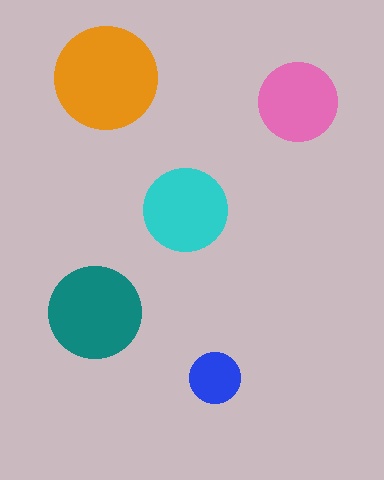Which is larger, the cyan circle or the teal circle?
The teal one.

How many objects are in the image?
There are 5 objects in the image.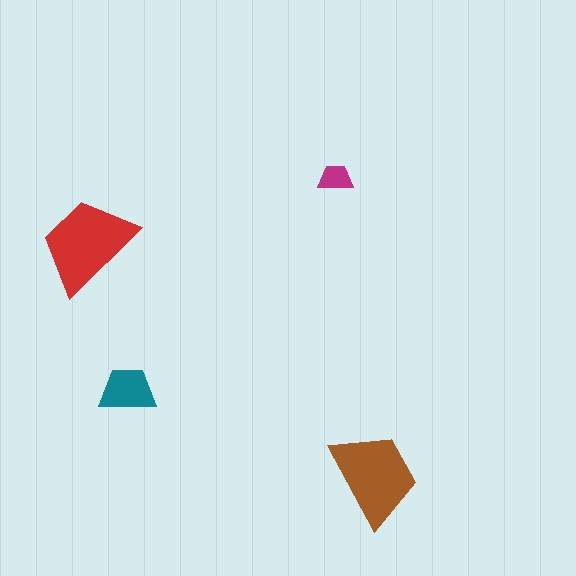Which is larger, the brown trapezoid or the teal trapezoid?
The brown one.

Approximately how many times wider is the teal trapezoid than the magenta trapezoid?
About 1.5 times wider.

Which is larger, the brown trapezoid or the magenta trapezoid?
The brown one.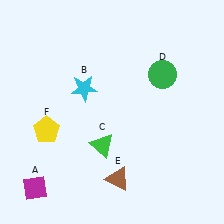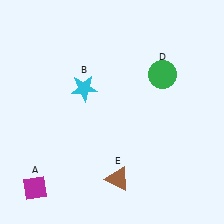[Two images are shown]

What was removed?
The yellow pentagon (F), the green triangle (C) were removed in Image 2.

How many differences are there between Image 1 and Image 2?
There are 2 differences between the two images.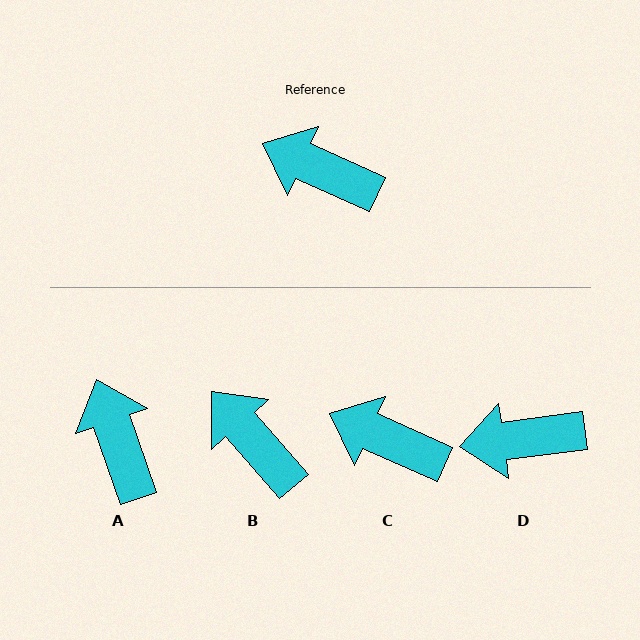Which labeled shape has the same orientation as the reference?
C.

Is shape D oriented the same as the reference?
No, it is off by about 31 degrees.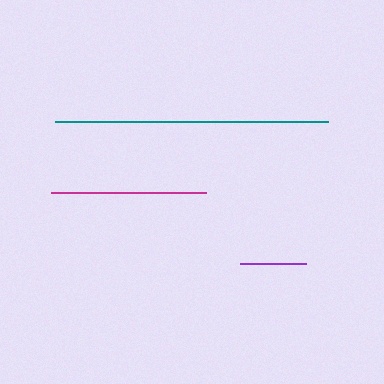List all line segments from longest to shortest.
From longest to shortest: teal, magenta, purple.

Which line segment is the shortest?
The purple line is the shortest at approximately 66 pixels.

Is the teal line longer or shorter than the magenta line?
The teal line is longer than the magenta line.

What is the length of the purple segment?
The purple segment is approximately 66 pixels long.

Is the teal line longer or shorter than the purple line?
The teal line is longer than the purple line.